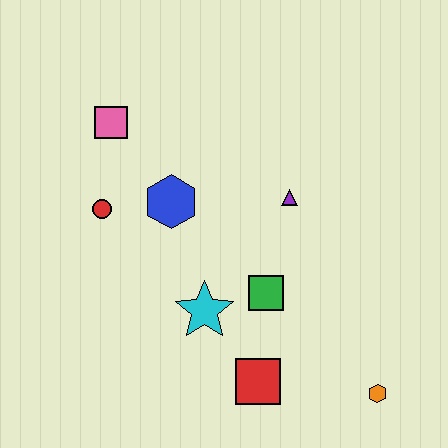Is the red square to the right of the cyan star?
Yes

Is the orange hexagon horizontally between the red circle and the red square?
No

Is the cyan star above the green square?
No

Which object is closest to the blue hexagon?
The red circle is closest to the blue hexagon.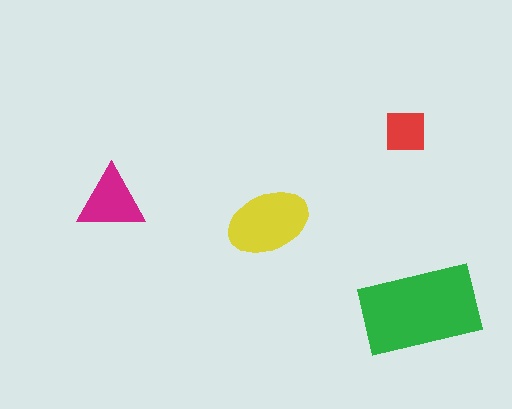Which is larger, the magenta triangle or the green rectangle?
The green rectangle.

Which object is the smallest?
The red square.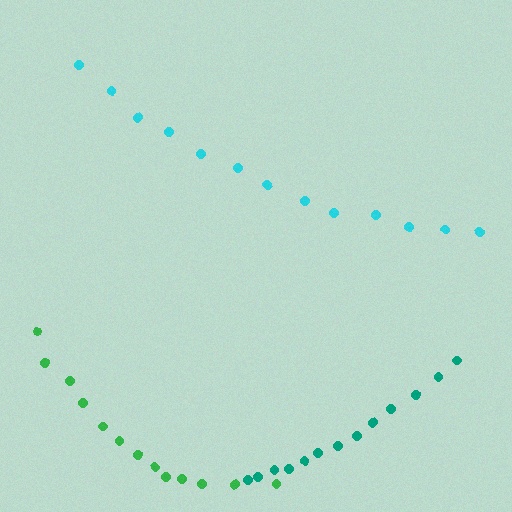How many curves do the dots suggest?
There are 3 distinct paths.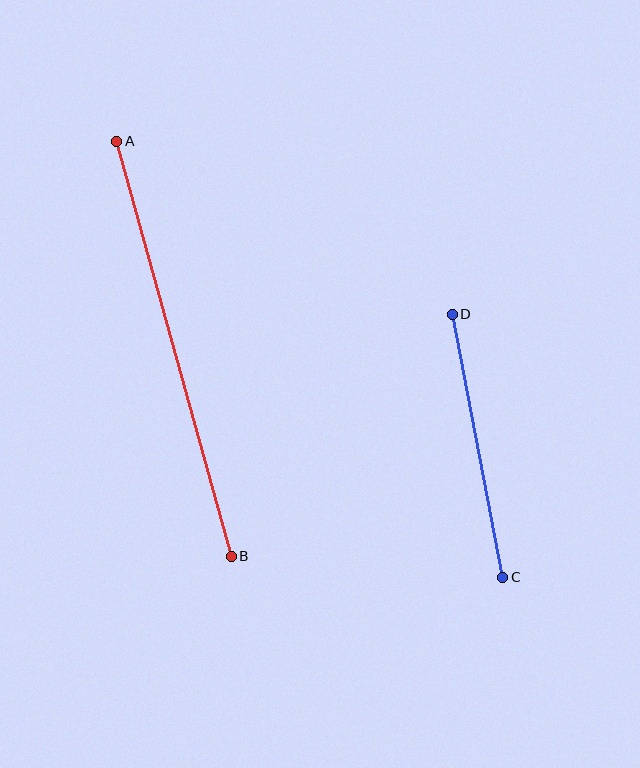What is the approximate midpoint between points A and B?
The midpoint is at approximately (174, 349) pixels.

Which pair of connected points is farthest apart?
Points A and B are farthest apart.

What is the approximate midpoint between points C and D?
The midpoint is at approximately (478, 446) pixels.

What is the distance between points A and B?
The distance is approximately 430 pixels.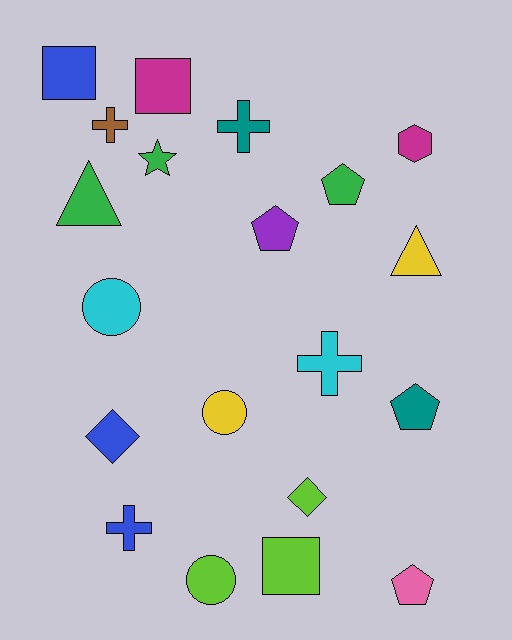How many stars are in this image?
There is 1 star.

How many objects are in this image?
There are 20 objects.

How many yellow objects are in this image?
There are 2 yellow objects.